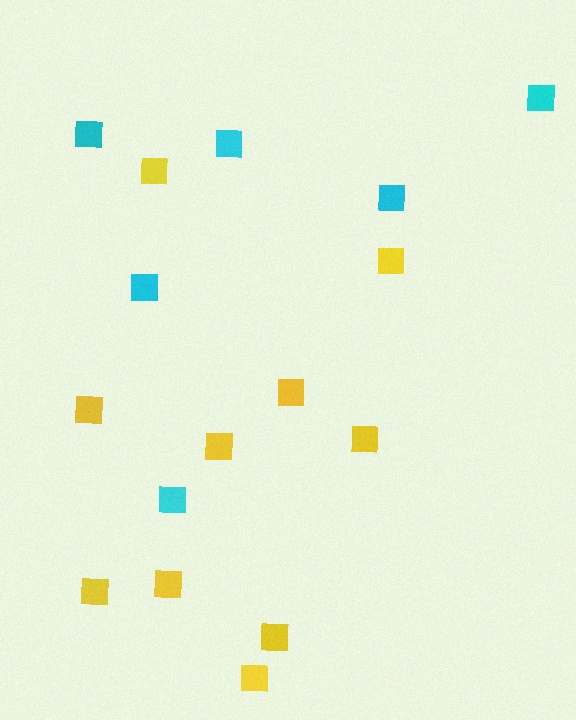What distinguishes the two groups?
There are 2 groups: one group of yellow squares (10) and one group of cyan squares (6).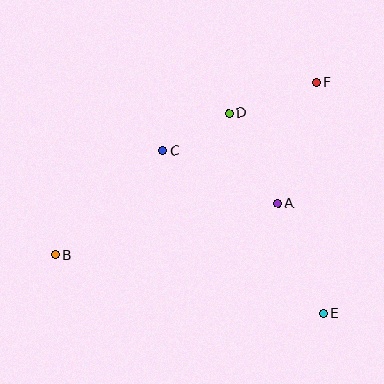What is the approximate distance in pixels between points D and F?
The distance between D and F is approximately 92 pixels.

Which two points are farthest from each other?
Points B and F are farthest from each other.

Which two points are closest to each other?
Points C and D are closest to each other.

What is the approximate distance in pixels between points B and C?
The distance between B and C is approximately 150 pixels.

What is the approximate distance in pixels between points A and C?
The distance between A and C is approximately 127 pixels.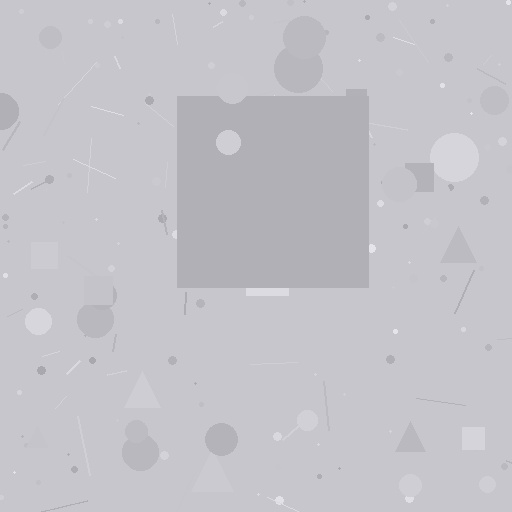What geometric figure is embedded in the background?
A square is embedded in the background.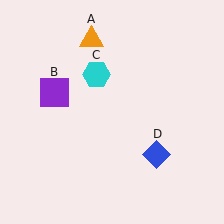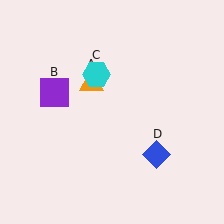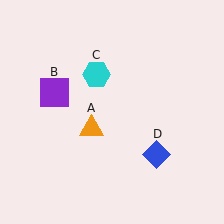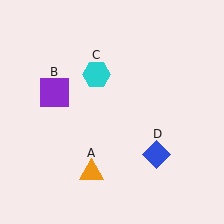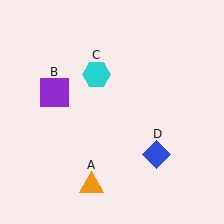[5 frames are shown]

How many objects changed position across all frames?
1 object changed position: orange triangle (object A).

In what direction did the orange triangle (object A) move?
The orange triangle (object A) moved down.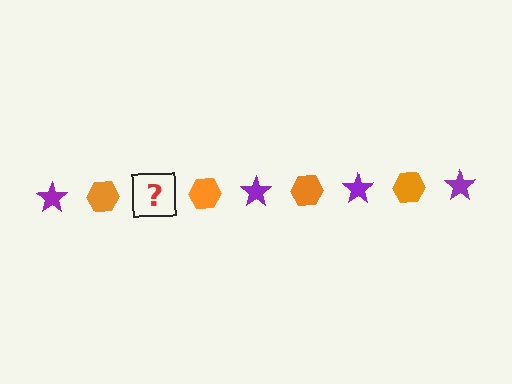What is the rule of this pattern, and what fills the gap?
The rule is that the pattern alternates between purple star and orange hexagon. The gap should be filled with a purple star.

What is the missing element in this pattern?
The missing element is a purple star.